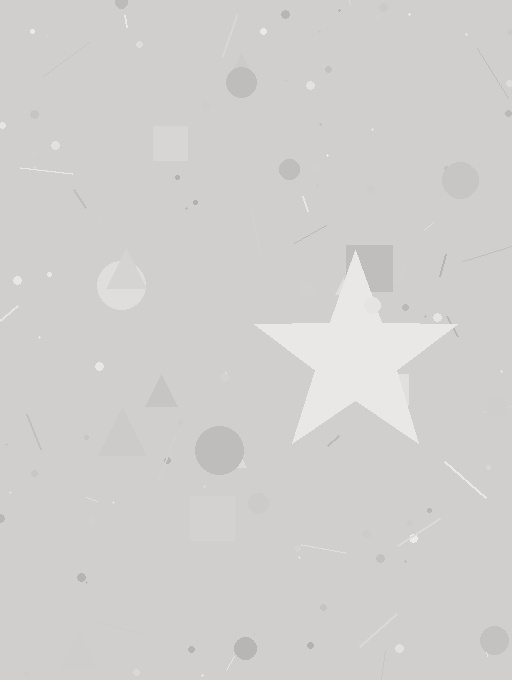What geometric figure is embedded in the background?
A star is embedded in the background.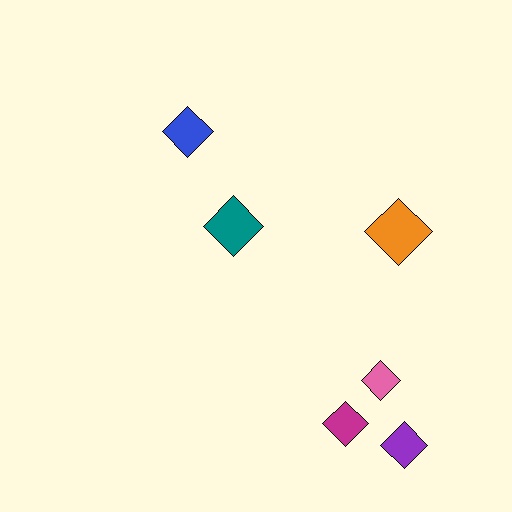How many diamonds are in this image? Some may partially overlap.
There are 6 diamonds.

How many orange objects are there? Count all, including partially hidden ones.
There is 1 orange object.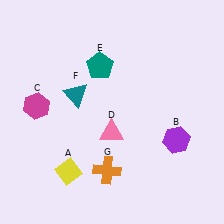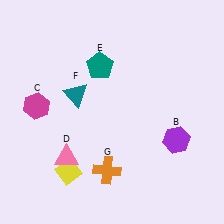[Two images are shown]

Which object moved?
The pink triangle (D) moved left.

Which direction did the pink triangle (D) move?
The pink triangle (D) moved left.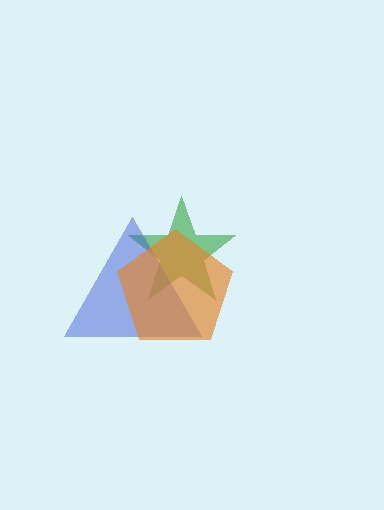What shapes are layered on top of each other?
The layered shapes are: a green star, a blue triangle, an orange pentagon.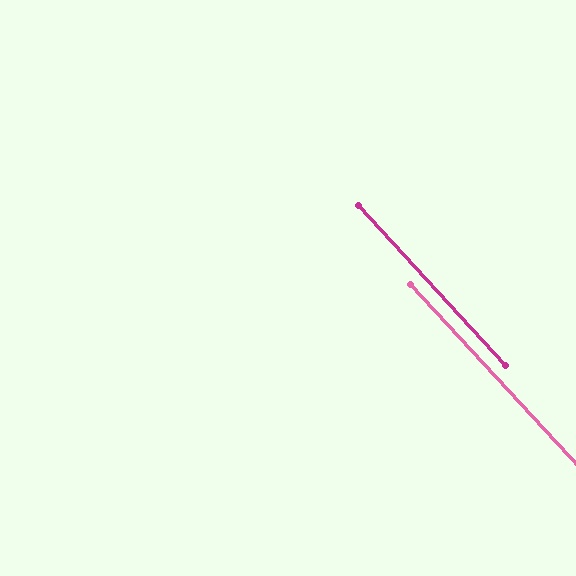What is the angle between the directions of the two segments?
Approximately 0 degrees.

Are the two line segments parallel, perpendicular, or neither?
Parallel — their directions differ by only 0.2°.